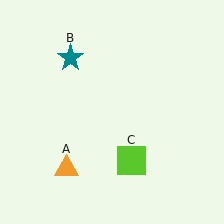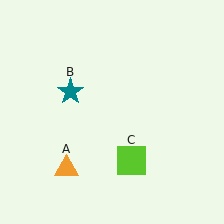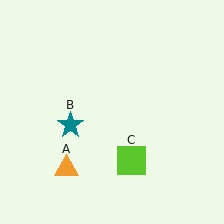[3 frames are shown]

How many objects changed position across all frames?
1 object changed position: teal star (object B).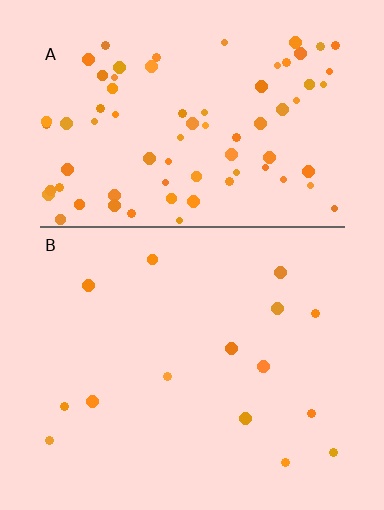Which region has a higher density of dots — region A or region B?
A (the top).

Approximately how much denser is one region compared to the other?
Approximately 4.9× — region A over region B.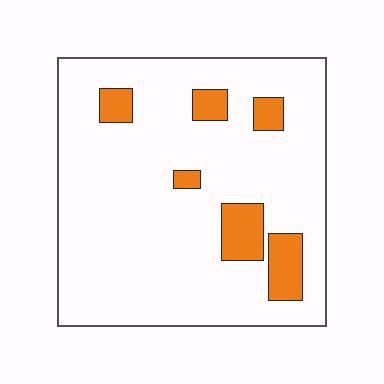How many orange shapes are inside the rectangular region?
6.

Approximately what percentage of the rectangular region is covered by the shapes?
Approximately 10%.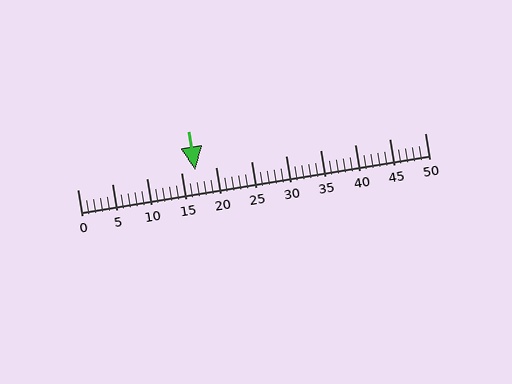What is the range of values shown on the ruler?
The ruler shows values from 0 to 50.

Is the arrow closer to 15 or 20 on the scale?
The arrow is closer to 15.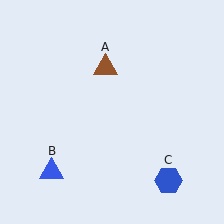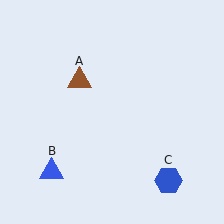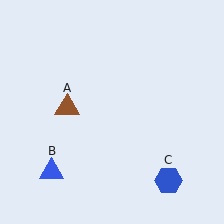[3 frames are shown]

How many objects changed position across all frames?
1 object changed position: brown triangle (object A).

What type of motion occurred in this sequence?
The brown triangle (object A) rotated counterclockwise around the center of the scene.